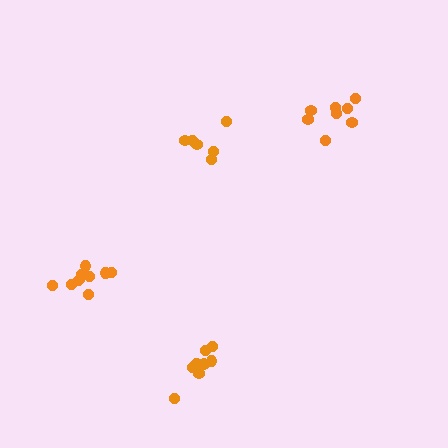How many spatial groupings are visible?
There are 4 spatial groupings.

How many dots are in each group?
Group 1: 8 dots, Group 2: 6 dots, Group 3: 10 dots, Group 4: 8 dots (32 total).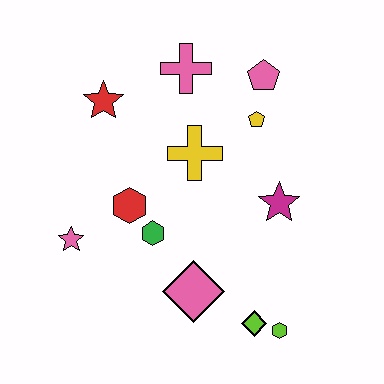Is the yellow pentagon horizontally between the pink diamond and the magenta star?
Yes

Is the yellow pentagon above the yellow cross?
Yes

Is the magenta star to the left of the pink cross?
No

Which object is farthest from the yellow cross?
The lime hexagon is farthest from the yellow cross.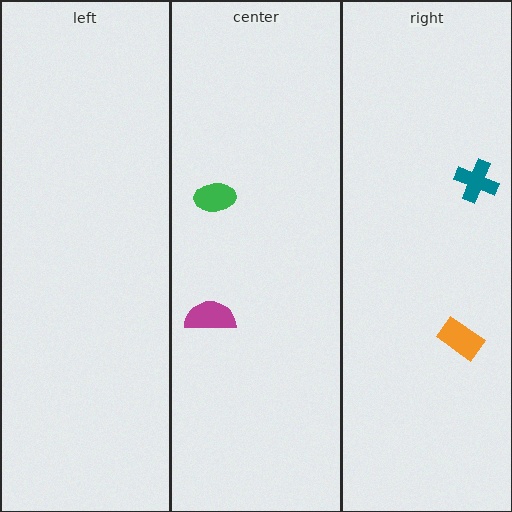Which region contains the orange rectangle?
The right region.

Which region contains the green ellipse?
The center region.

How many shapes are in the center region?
2.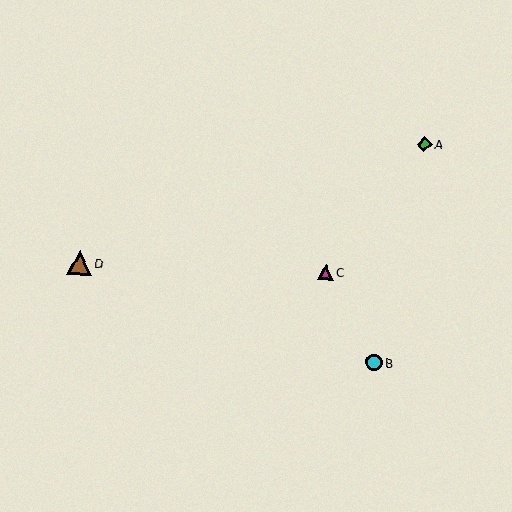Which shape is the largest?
The brown triangle (labeled D) is the largest.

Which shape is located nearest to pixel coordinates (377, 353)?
The cyan circle (labeled B) at (374, 362) is nearest to that location.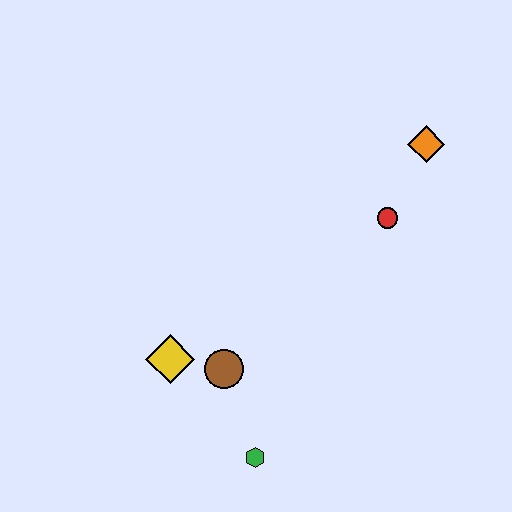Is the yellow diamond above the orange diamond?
No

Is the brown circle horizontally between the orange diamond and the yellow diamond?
Yes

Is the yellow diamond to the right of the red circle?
No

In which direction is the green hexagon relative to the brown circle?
The green hexagon is below the brown circle.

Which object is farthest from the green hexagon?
The orange diamond is farthest from the green hexagon.